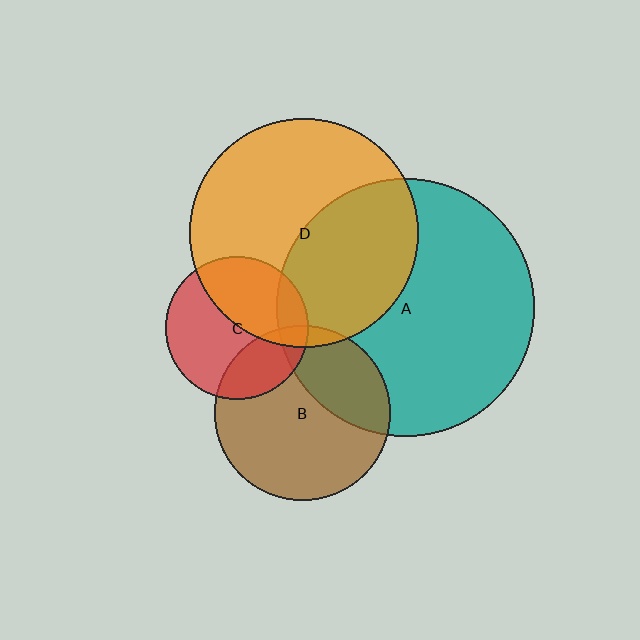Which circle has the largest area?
Circle A (teal).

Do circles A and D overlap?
Yes.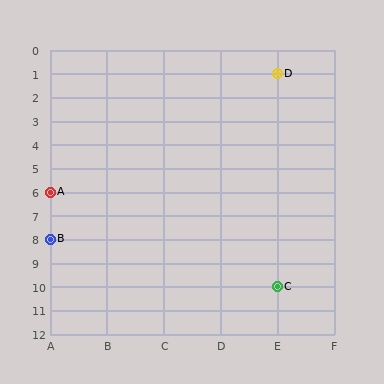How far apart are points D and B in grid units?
Points D and B are 4 columns and 7 rows apart (about 8.1 grid units diagonally).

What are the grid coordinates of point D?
Point D is at grid coordinates (E, 1).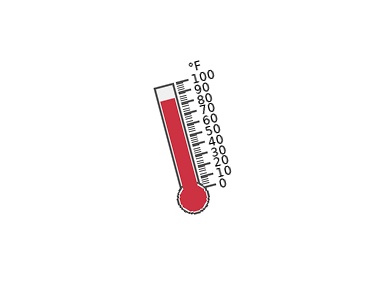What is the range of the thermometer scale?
The thermometer scale ranges from 0°F to 100°F.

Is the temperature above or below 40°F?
The temperature is above 40°F.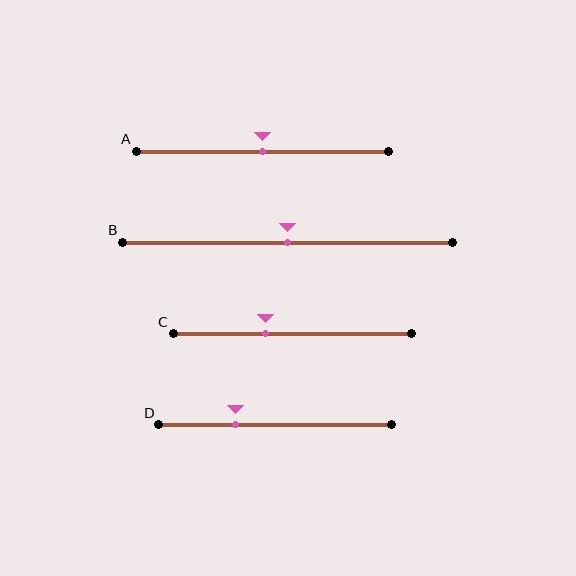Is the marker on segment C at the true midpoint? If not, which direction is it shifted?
No, the marker on segment C is shifted to the left by about 11% of the segment length.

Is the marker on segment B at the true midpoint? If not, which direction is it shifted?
Yes, the marker on segment B is at the true midpoint.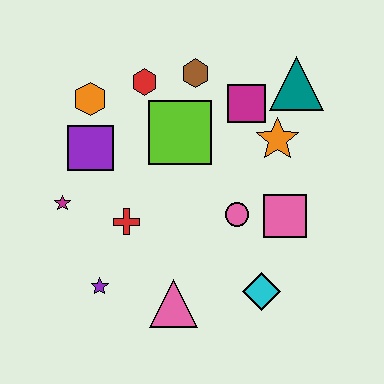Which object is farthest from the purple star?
The teal triangle is farthest from the purple star.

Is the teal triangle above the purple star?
Yes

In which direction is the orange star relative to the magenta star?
The orange star is to the right of the magenta star.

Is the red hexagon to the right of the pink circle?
No